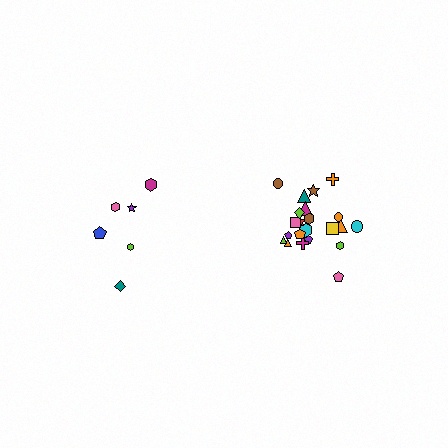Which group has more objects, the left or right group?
The right group.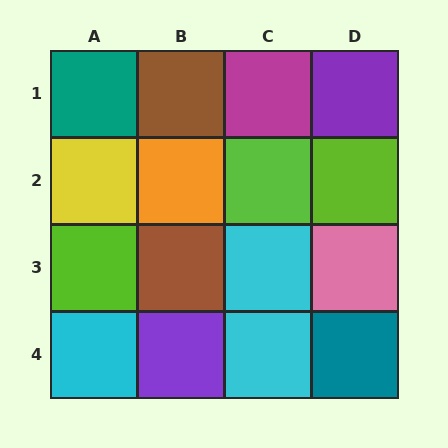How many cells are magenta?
1 cell is magenta.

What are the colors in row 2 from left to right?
Yellow, orange, lime, lime.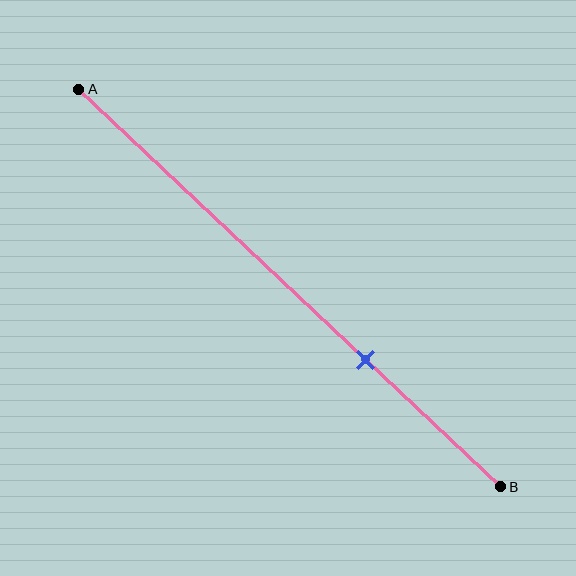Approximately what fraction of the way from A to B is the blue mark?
The blue mark is approximately 70% of the way from A to B.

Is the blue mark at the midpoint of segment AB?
No, the mark is at about 70% from A, not at the 50% midpoint.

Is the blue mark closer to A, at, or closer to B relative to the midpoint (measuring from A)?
The blue mark is closer to point B than the midpoint of segment AB.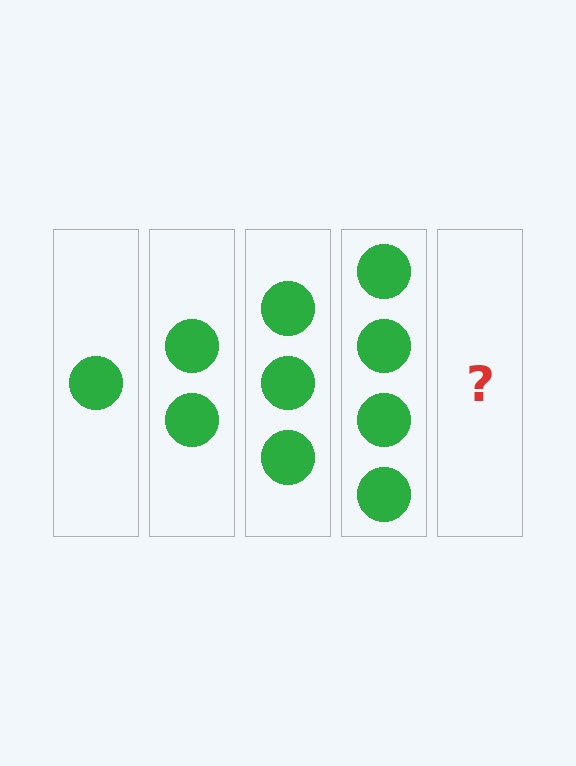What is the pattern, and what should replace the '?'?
The pattern is that each step adds one more circle. The '?' should be 5 circles.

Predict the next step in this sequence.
The next step is 5 circles.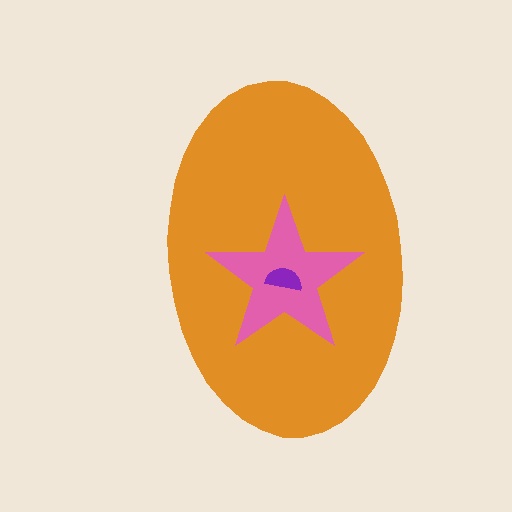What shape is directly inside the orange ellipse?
The pink star.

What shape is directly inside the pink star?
The purple semicircle.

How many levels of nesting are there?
3.